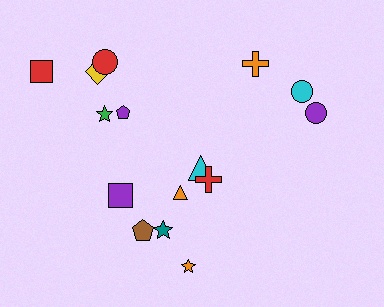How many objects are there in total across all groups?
There are 15 objects.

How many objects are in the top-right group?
There are 3 objects.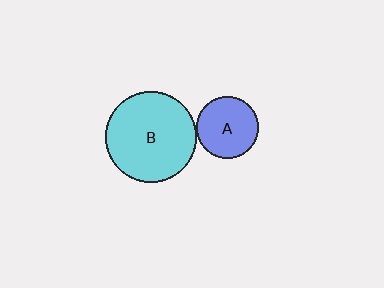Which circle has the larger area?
Circle B (cyan).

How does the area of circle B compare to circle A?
Approximately 2.1 times.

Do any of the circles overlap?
No, none of the circles overlap.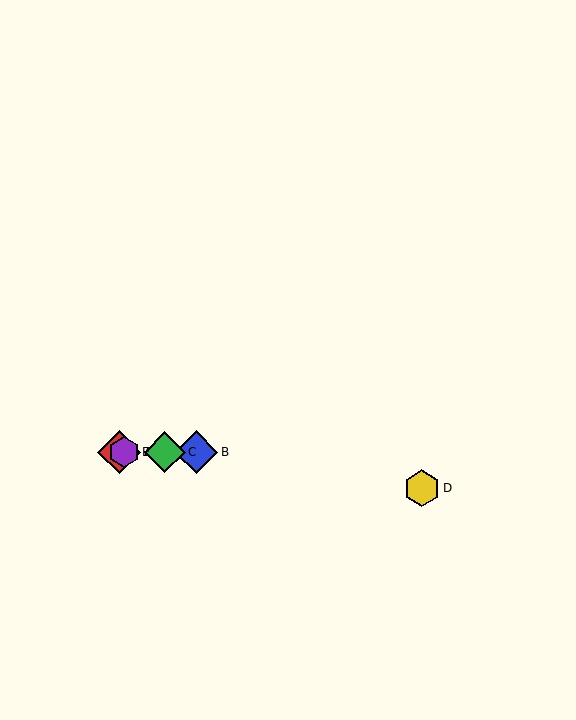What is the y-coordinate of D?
Object D is at y≈488.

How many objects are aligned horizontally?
4 objects (A, B, C, E) are aligned horizontally.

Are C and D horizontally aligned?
No, C is at y≈452 and D is at y≈488.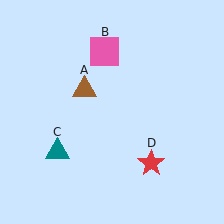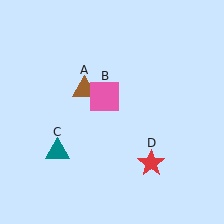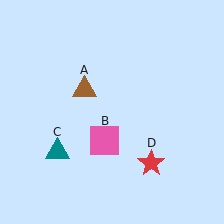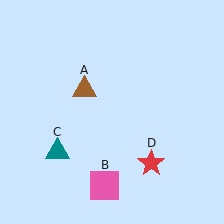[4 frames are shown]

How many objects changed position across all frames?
1 object changed position: pink square (object B).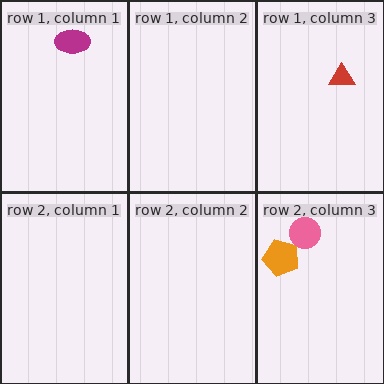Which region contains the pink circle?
The row 2, column 3 region.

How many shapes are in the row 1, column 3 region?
1.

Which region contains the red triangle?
The row 1, column 3 region.